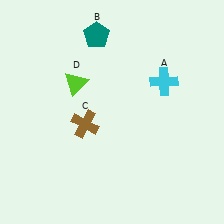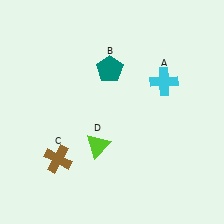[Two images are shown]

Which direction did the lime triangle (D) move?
The lime triangle (D) moved down.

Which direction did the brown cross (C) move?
The brown cross (C) moved down.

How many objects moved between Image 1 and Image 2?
3 objects moved between the two images.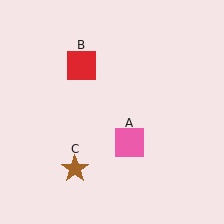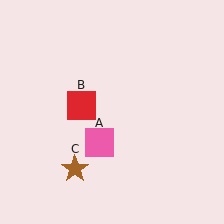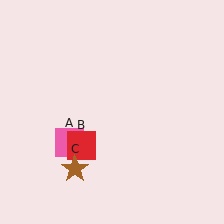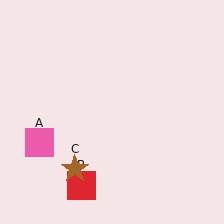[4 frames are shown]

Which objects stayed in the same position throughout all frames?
Brown star (object C) remained stationary.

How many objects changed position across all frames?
2 objects changed position: pink square (object A), red square (object B).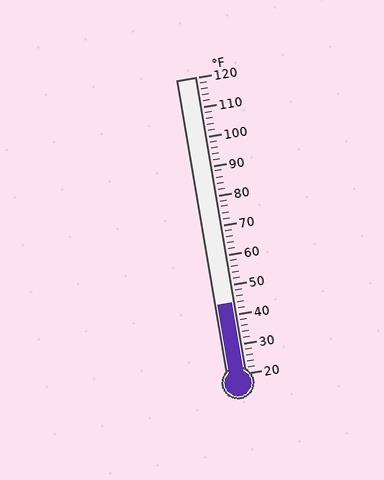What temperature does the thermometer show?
The thermometer shows approximately 44°F.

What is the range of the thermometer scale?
The thermometer scale ranges from 20°F to 120°F.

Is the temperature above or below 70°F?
The temperature is below 70°F.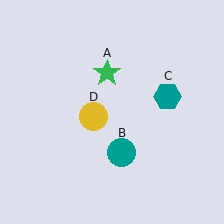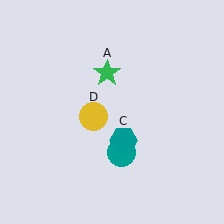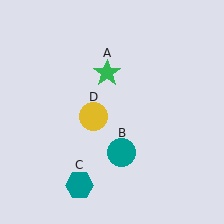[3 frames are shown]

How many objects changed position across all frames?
1 object changed position: teal hexagon (object C).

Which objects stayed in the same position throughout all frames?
Green star (object A) and teal circle (object B) and yellow circle (object D) remained stationary.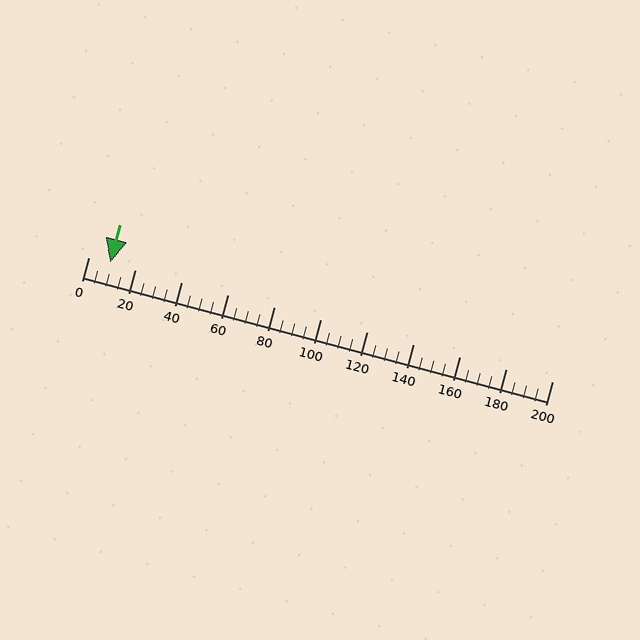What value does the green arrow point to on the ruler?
The green arrow points to approximately 9.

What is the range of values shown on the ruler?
The ruler shows values from 0 to 200.